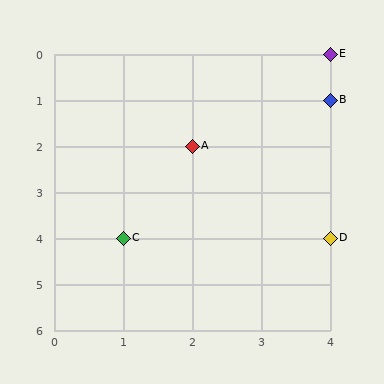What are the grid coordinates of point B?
Point B is at grid coordinates (4, 1).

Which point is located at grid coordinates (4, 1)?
Point B is at (4, 1).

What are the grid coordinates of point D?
Point D is at grid coordinates (4, 4).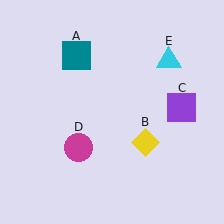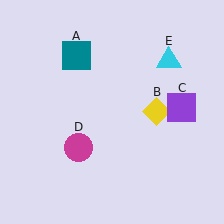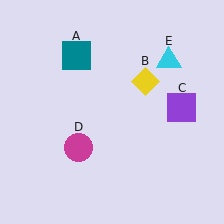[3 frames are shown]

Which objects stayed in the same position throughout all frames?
Teal square (object A) and purple square (object C) and magenta circle (object D) and cyan triangle (object E) remained stationary.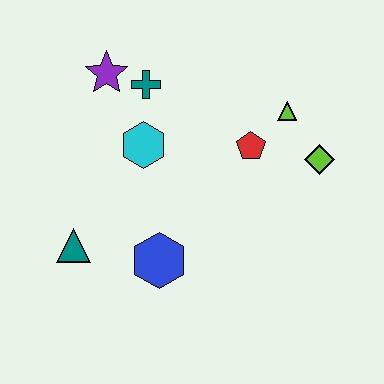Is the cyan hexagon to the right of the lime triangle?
No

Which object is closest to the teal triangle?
The blue hexagon is closest to the teal triangle.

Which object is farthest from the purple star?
The lime diamond is farthest from the purple star.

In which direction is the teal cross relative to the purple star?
The teal cross is to the right of the purple star.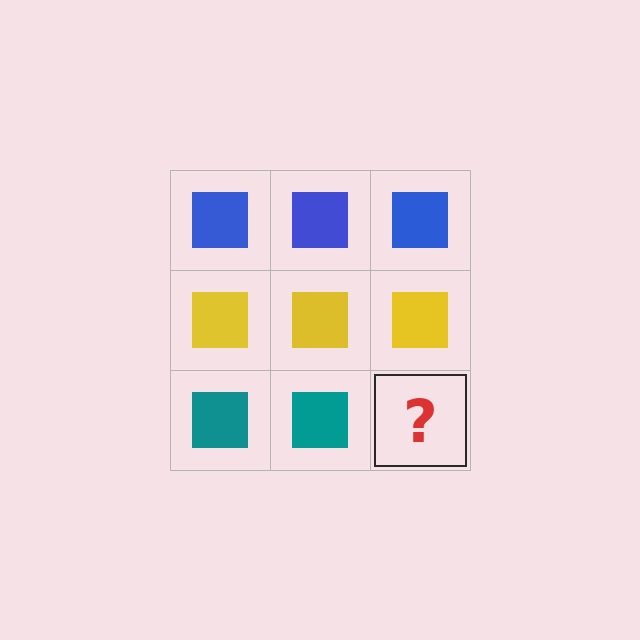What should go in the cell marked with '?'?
The missing cell should contain a teal square.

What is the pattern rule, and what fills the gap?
The rule is that each row has a consistent color. The gap should be filled with a teal square.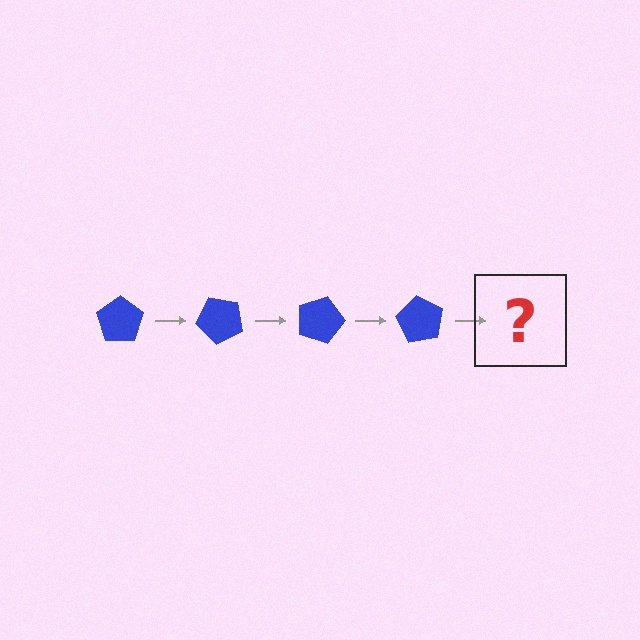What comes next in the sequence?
The next element should be a blue pentagon rotated 180 degrees.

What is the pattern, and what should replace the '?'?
The pattern is that the pentagon rotates 45 degrees each step. The '?' should be a blue pentagon rotated 180 degrees.